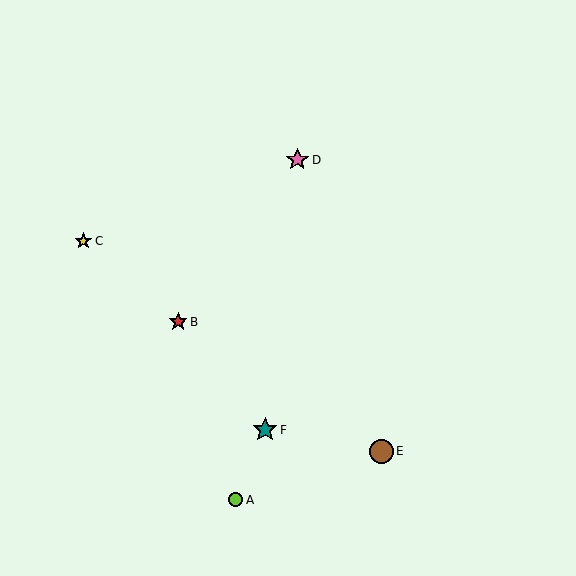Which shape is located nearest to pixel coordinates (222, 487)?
The lime circle (labeled A) at (236, 500) is nearest to that location.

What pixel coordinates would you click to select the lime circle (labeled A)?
Click at (236, 500) to select the lime circle A.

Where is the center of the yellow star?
The center of the yellow star is at (83, 241).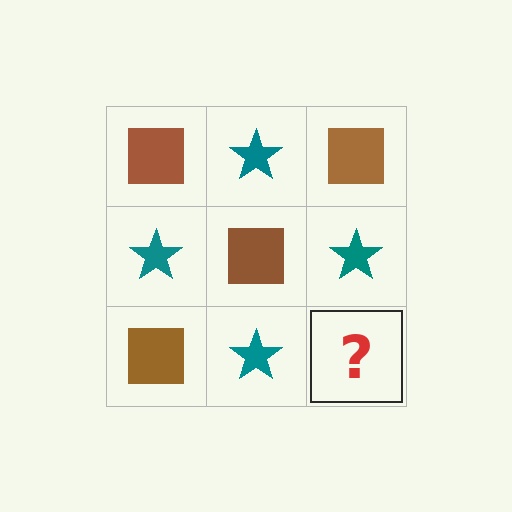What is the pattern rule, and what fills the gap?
The rule is that it alternates brown square and teal star in a checkerboard pattern. The gap should be filled with a brown square.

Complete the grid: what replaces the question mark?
The question mark should be replaced with a brown square.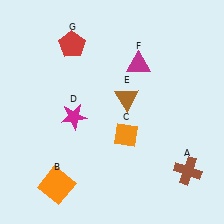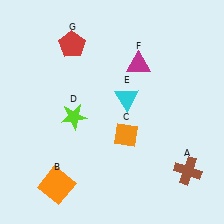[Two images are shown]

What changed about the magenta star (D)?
In Image 1, D is magenta. In Image 2, it changed to lime.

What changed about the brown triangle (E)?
In Image 1, E is brown. In Image 2, it changed to cyan.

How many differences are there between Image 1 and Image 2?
There are 2 differences between the two images.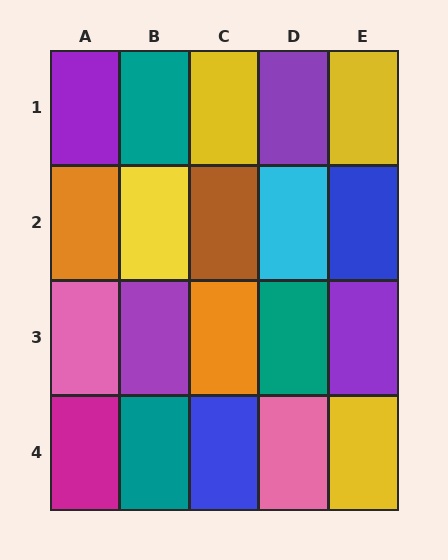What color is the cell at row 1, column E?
Yellow.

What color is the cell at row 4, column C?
Blue.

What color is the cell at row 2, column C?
Brown.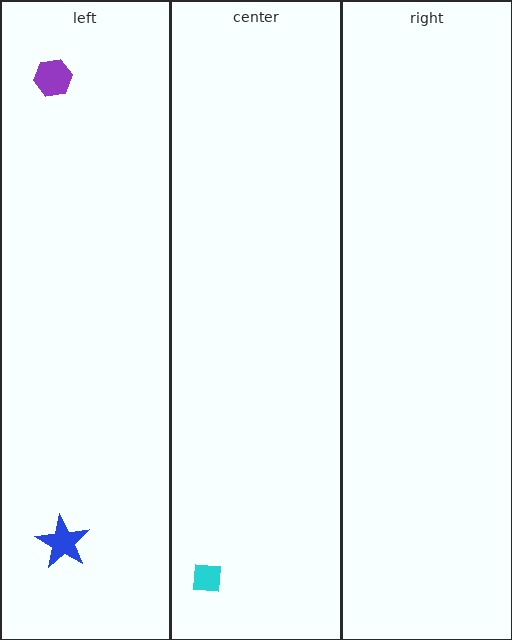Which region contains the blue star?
The left region.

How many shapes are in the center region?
1.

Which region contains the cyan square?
The center region.